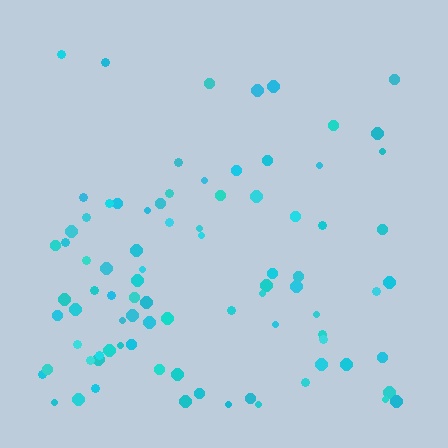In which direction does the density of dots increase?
From top to bottom, with the bottom side densest.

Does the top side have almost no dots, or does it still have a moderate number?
Still a moderate number, just noticeably fewer than the bottom.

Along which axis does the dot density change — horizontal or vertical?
Vertical.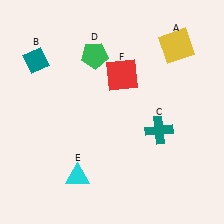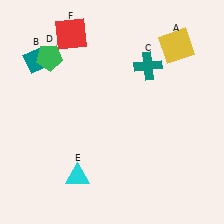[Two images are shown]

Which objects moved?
The objects that moved are: the teal cross (C), the green pentagon (D), the red square (F).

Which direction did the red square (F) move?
The red square (F) moved left.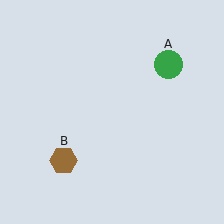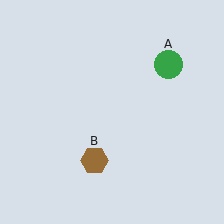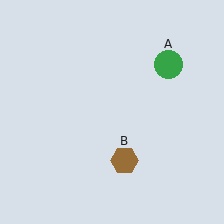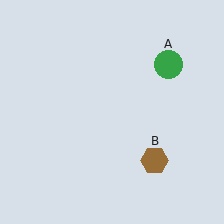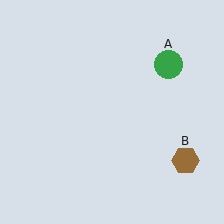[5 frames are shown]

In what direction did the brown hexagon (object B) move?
The brown hexagon (object B) moved right.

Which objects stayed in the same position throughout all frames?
Green circle (object A) remained stationary.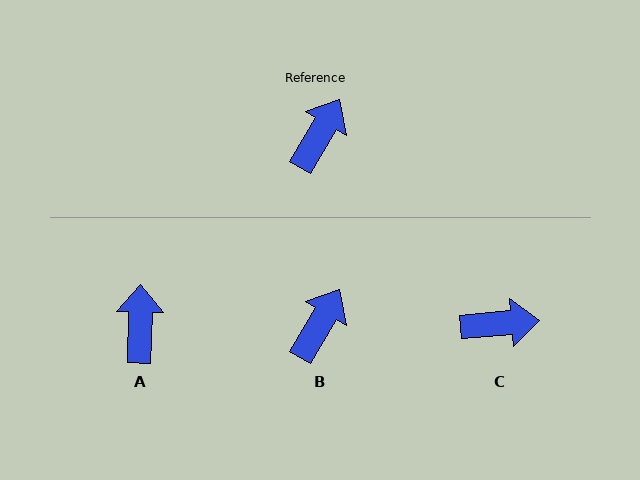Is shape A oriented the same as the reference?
No, it is off by about 29 degrees.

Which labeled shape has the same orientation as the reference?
B.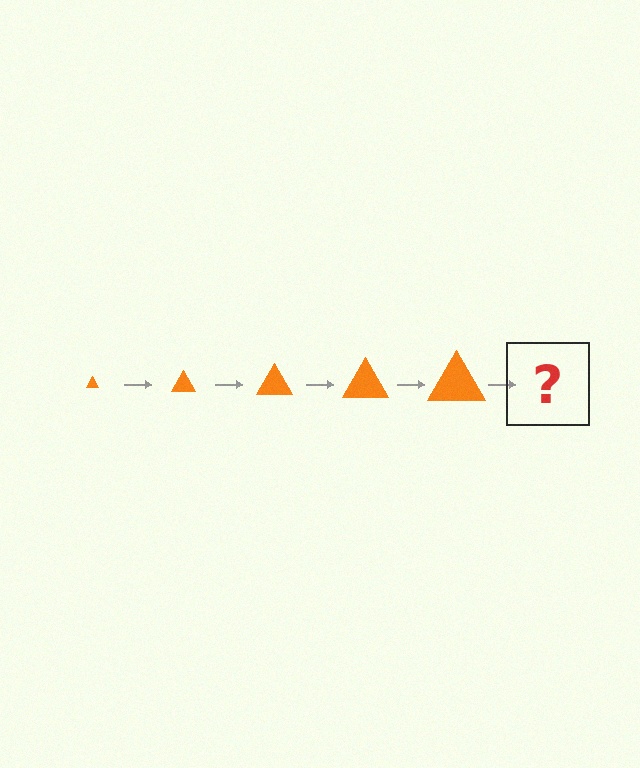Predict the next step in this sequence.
The next step is an orange triangle, larger than the previous one.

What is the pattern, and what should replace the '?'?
The pattern is that the triangle gets progressively larger each step. The '?' should be an orange triangle, larger than the previous one.